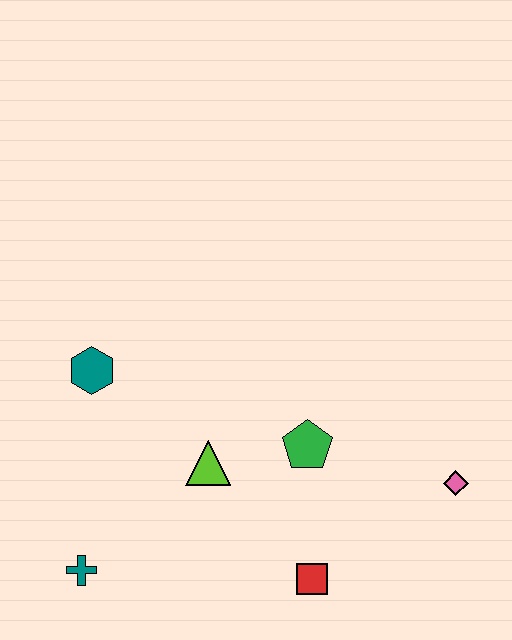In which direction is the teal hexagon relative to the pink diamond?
The teal hexagon is to the left of the pink diamond.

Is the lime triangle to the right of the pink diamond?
No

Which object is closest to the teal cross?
The lime triangle is closest to the teal cross.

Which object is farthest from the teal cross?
The pink diamond is farthest from the teal cross.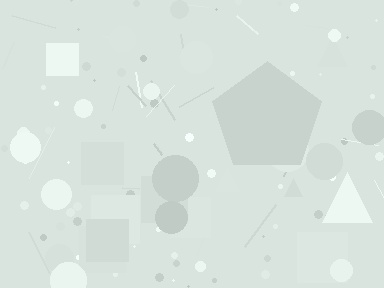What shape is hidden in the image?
A pentagon is hidden in the image.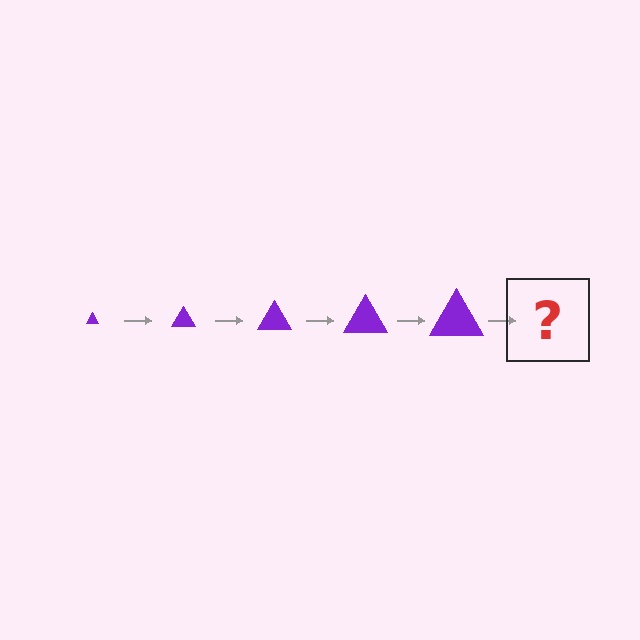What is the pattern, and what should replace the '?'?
The pattern is that the triangle gets progressively larger each step. The '?' should be a purple triangle, larger than the previous one.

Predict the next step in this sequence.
The next step is a purple triangle, larger than the previous one.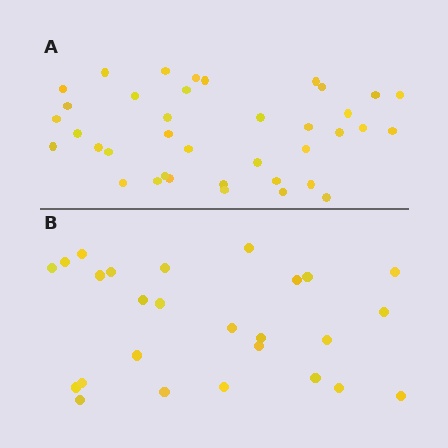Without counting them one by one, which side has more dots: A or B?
Region A (the top region) has more dots.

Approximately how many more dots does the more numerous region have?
Region A has roughly 12 or so more dots than region B.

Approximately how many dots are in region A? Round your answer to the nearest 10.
About 40 dots. (The exact count is 38, which rounds to 40.)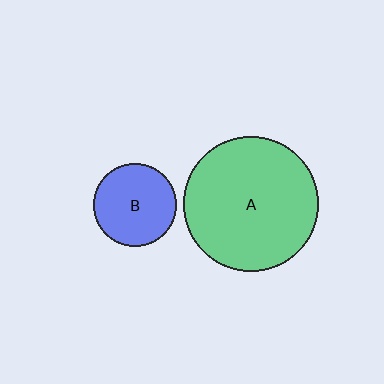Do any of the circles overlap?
No, none of the circles overlap.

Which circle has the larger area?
Circle A (green).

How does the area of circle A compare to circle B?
Approximately 2.6 times.